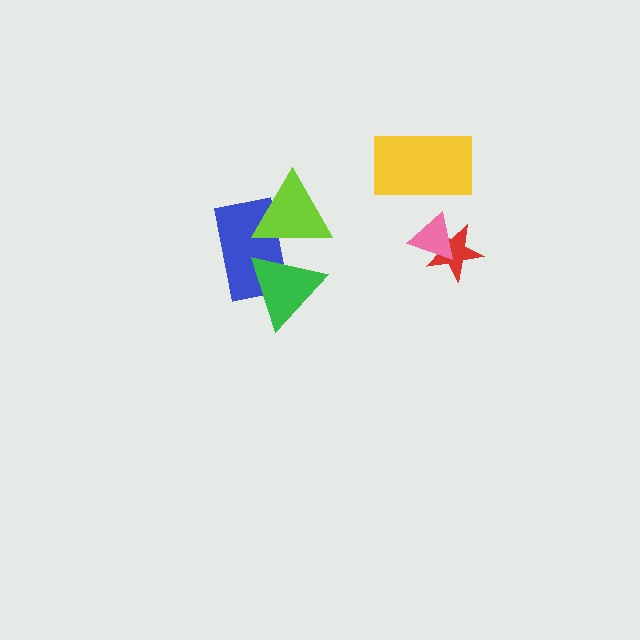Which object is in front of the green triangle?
The lime triangle is in front of the green triangle.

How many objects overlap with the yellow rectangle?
0 objects overlap with the yellow rectangle.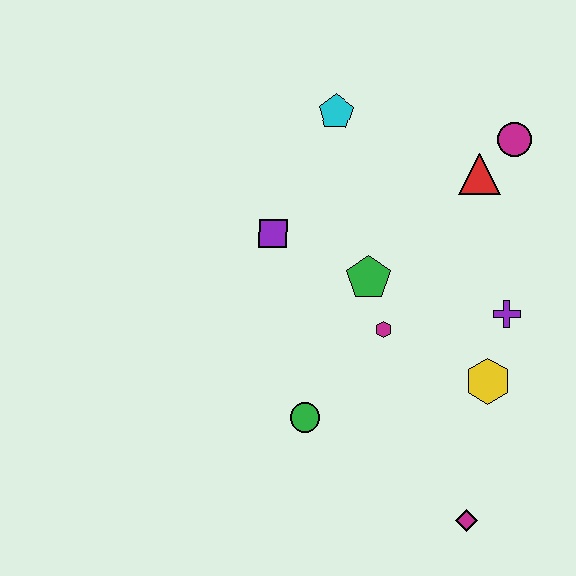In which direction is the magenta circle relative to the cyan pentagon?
The magenta circle is to the right of the cyan pentagon.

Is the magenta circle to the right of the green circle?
Yes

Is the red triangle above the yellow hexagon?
Yes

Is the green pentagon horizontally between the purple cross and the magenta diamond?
No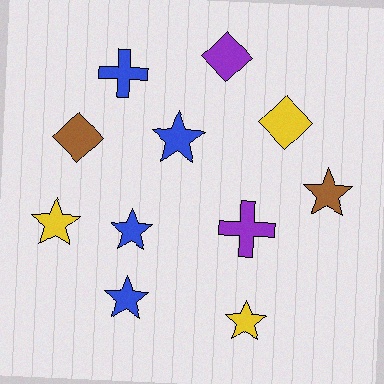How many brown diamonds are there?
There is 1 brown diamond.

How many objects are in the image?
There are 11 objects.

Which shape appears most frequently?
Star, with 6 objects.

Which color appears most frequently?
Blue, with 4 objects.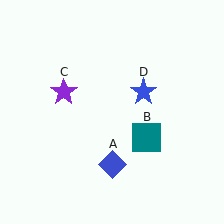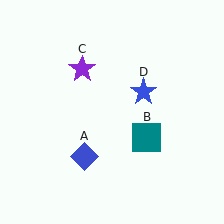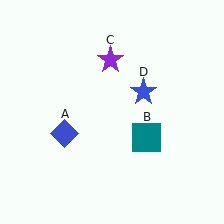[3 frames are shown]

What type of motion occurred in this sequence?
The blue diamond (object A), purple star (object C) rotated clockwise around the center of the scene.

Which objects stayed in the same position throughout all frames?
Teal square (object B) and blue star (object D) remained stationary.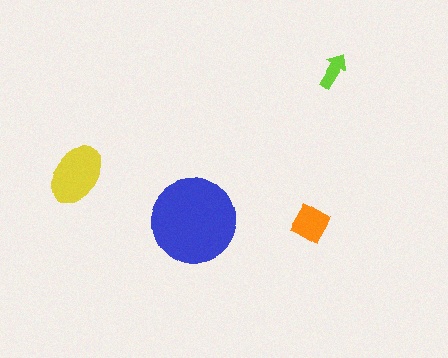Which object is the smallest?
The lime arrow.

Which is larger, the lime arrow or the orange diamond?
The orange diamond.